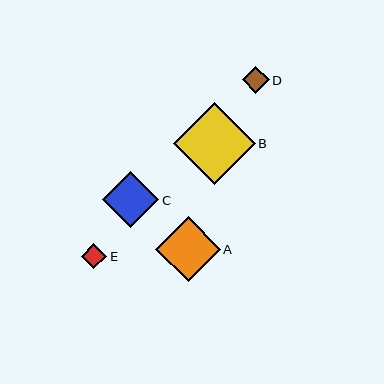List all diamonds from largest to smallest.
From largest to smallest: B, A, C, D, E.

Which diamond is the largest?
Diamond B is the largest with a size of approximately 82 pixels.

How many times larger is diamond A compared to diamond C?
Diamond A is approximately 1.1 times the size of diamond C.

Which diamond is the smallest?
Diamond E is the smallest with a size of approximately 25 pixels.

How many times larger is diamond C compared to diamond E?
Diamond C is approximately 2.3 times the size of diamond E.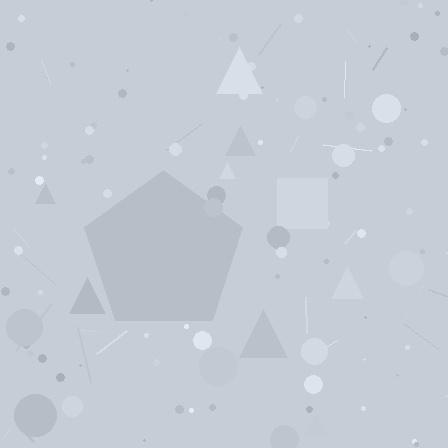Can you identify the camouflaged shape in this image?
The camouflaged shape is a pentagon.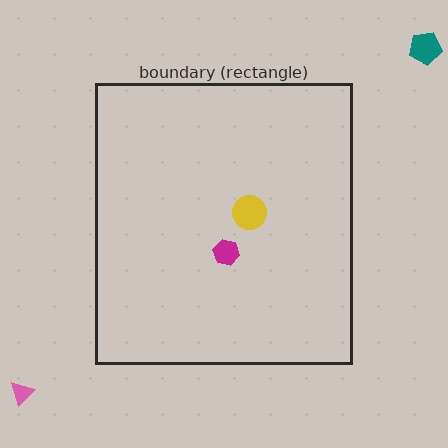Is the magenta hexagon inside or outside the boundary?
Inside.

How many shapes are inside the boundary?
2 inside, 2 outside.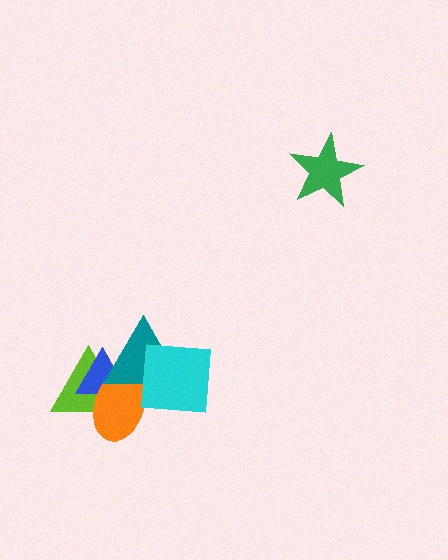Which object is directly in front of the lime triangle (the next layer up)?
The blue triangle is directly in front of the lime triangle.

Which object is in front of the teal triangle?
The cyan square is in front of the teal triangle.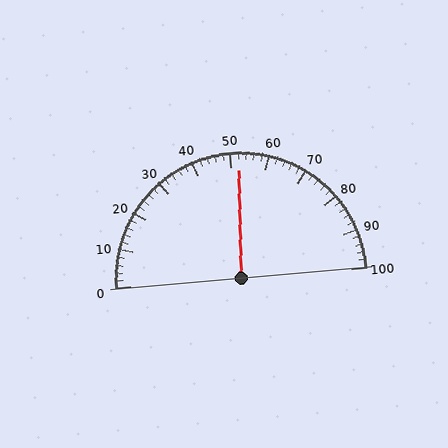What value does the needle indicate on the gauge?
The needle indicates approximately 52.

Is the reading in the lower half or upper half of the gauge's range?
The reading is in the upper half of the range (0 to 100).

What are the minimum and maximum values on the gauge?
The gauge ranges from 0 to 100.